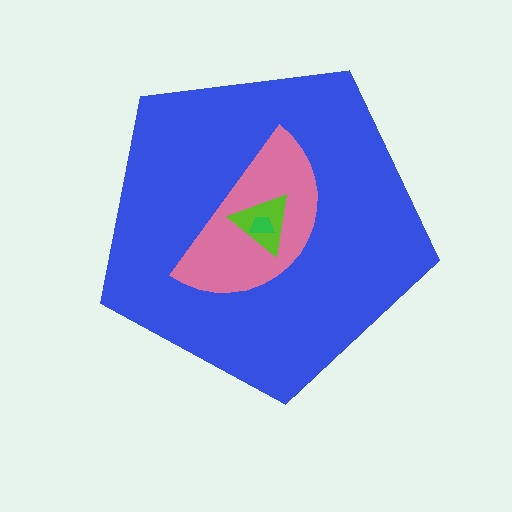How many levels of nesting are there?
4.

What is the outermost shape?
The blue pentagon.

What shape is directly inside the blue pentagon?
The pink semicircle.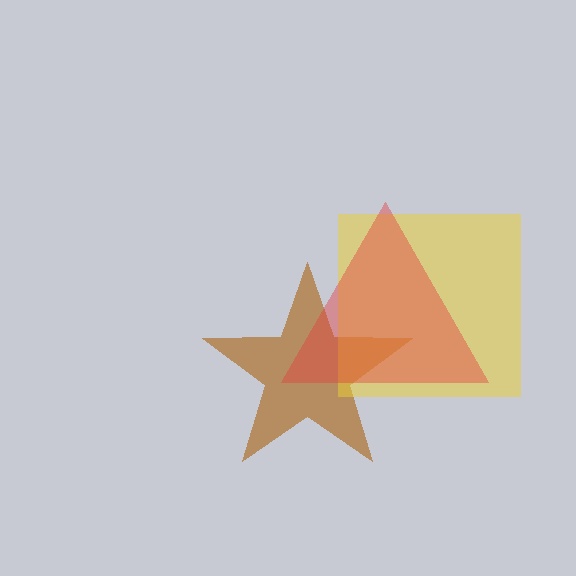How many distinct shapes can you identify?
There are 3 distinct shapes: a brown star, a yellow square, a red triangle.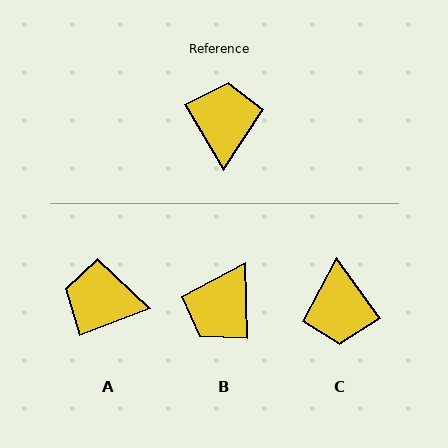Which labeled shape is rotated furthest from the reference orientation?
C, about 175 degrees away.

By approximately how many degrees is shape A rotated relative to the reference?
Approximately 80 degrees counter-clockwise.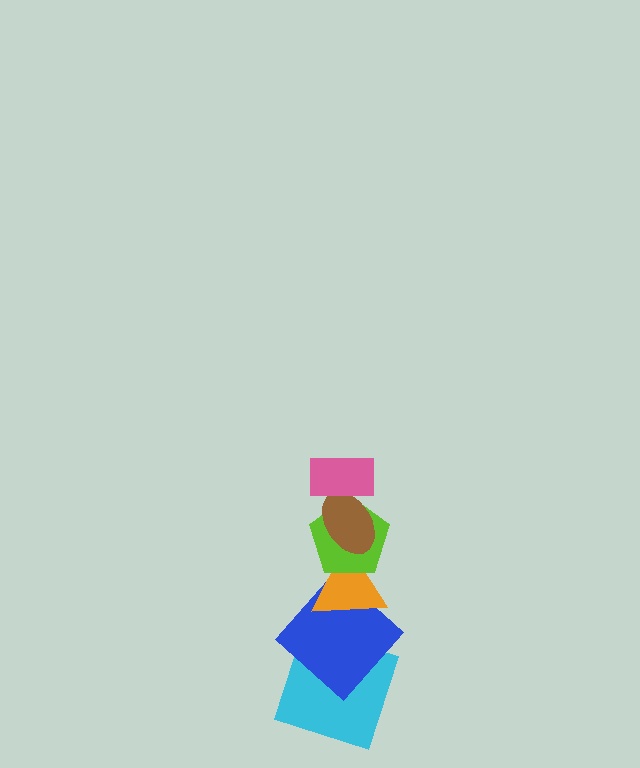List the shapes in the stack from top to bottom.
From top to bottom: the pink rectangle, the brown ellipse, the lime pentagon, the orange triangle, the blue diamond, the cyan square.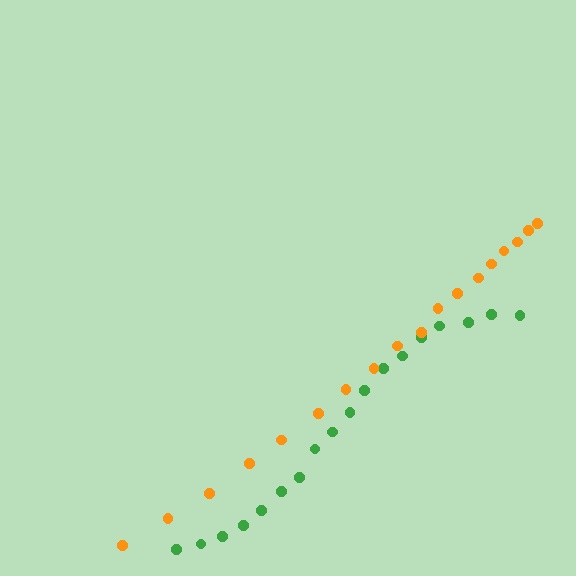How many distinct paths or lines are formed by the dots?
There are 2 distinct paths.